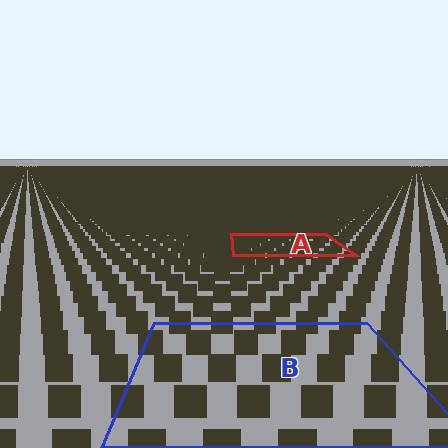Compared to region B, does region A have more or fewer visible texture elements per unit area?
Region A has more texture elements per unit area — they are packed more densely because it is farther away.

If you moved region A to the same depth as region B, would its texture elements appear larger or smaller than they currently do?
They would appear larger. At a closer depth, the same texture elements are projected at a bigger on-screen size.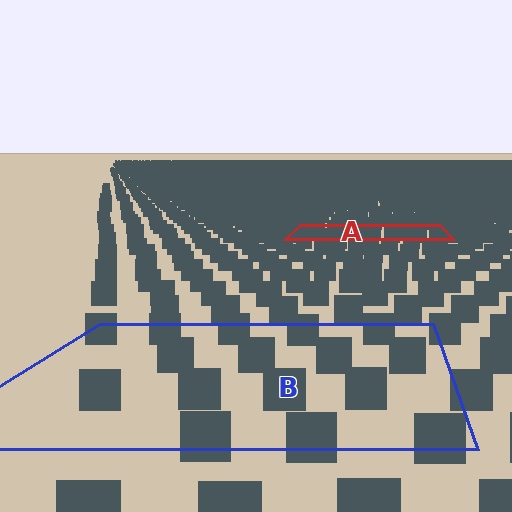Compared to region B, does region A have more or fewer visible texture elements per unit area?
Region A has more texture elements per unit area — they are packed more densely because it is farther away.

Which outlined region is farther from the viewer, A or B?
Region A is farther from the viewer — the texture elements inside it appear smaller and more densely packed.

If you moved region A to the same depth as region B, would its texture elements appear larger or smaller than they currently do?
They would appear larger. At a closer depth, the same texture elements are projected at a bigger on-screen size.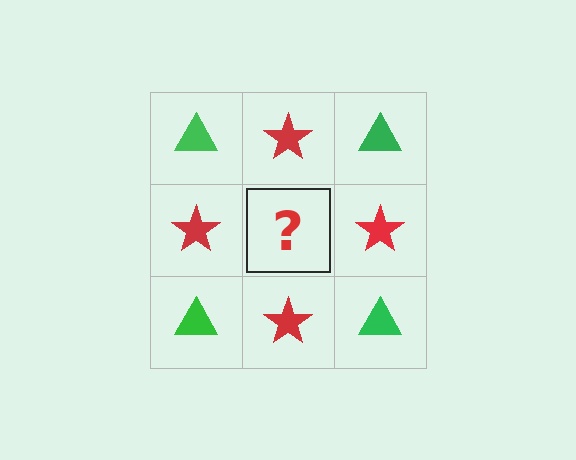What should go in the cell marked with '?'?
The missing cell should contain a green triangle.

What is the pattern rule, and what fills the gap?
The rule is that it alternates green triangle and red star in a checkerboard pattern. The gap should be filled with a green triangle.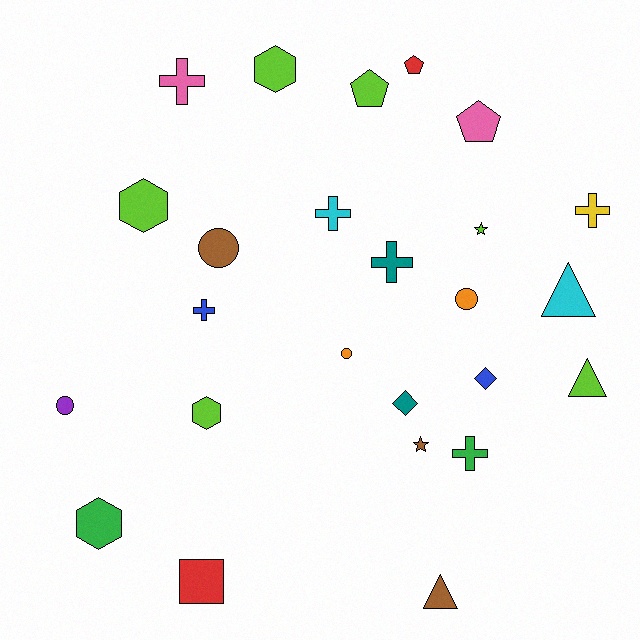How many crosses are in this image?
There are 6 crosses.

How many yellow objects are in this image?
There is 1 yellow object.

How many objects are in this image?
There are 25 objects.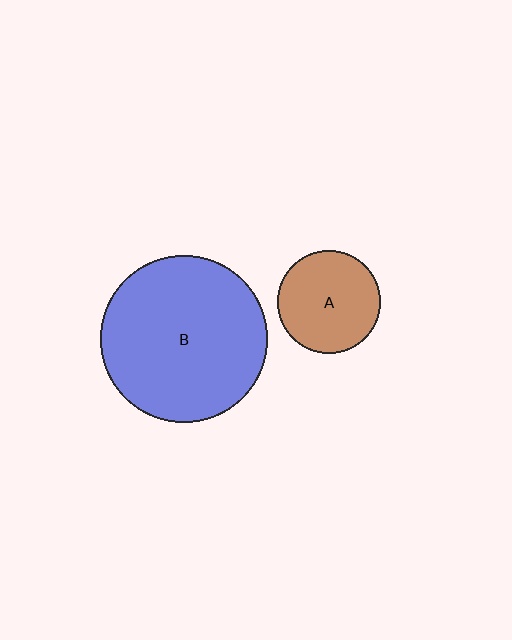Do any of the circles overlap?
No, none of the circles overlap.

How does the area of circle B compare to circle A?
Approximately 2.6 times.